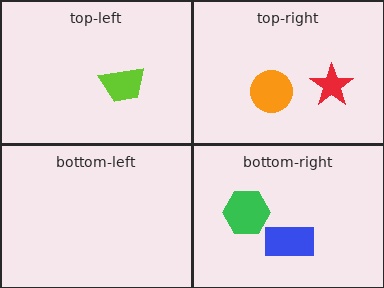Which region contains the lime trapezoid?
The top-left region.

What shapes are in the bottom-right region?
The blue rectangle, the green hexagon.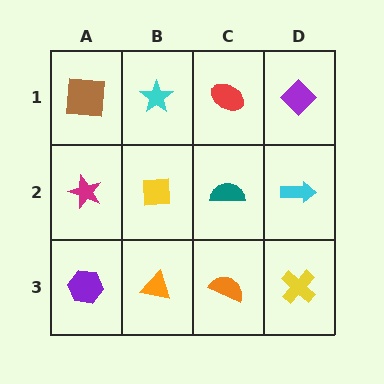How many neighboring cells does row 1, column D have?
2.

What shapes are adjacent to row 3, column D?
A cyan arrow (row 2, column D), an orange semicircle (row 3, column C).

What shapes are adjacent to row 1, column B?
A yellow square (row 2, column B), a brown square (row 1, column A), a red ellipse (row 1, column C).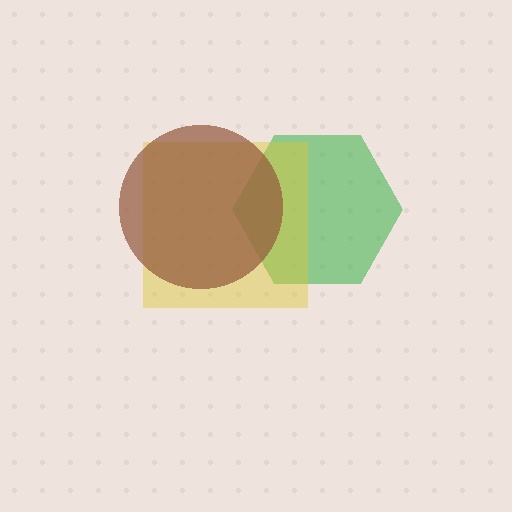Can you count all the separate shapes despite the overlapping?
Yes, there are 3 separate shapes.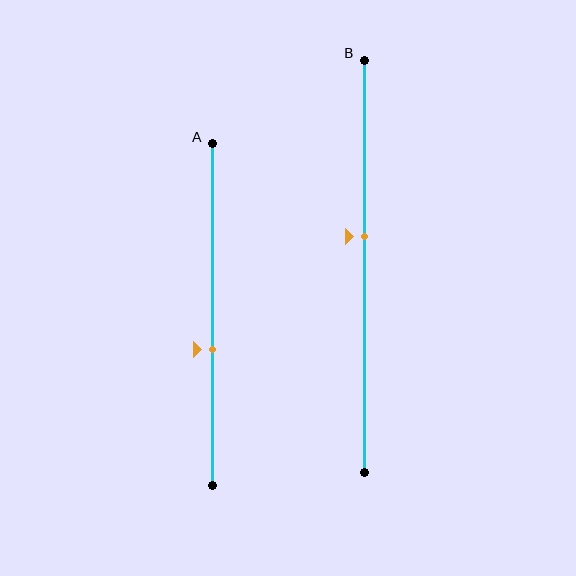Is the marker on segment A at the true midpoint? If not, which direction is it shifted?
No, the marker on segment A is shifted downward by about 10% of the segment length.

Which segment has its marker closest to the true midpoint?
Segment B has its marker closest to the true midpoint.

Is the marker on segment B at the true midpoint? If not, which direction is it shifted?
No, the marker on segment B is shifted upward by about 7% of the segment length.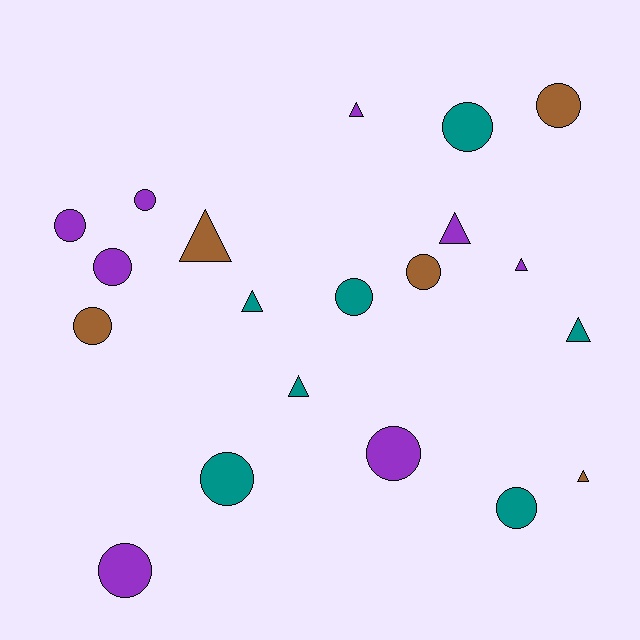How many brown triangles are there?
There are 2 brown triangles.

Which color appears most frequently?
Purple, with 8 objects.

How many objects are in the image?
There are 20 objects.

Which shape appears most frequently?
Circle, with 12 objects.